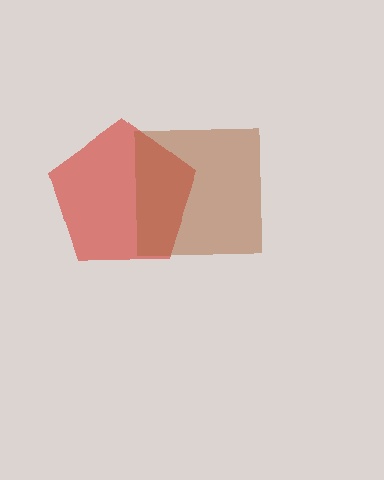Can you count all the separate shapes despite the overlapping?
Yes, there are 2 separate shapes.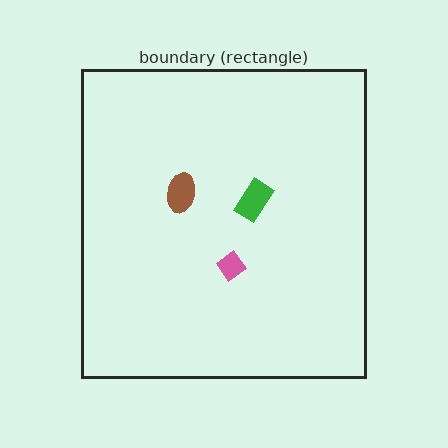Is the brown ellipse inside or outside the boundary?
Inside.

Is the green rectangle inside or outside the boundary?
Inside.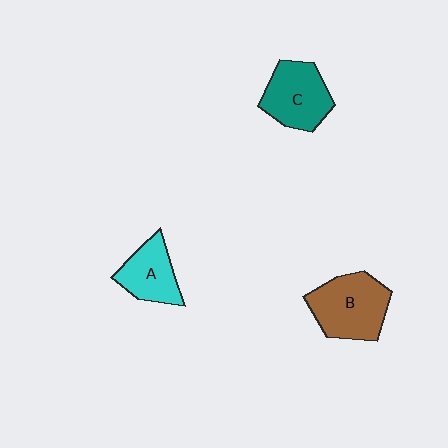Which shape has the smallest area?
Shape A (cyan).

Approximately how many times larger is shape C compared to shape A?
Approximately 1.2 times.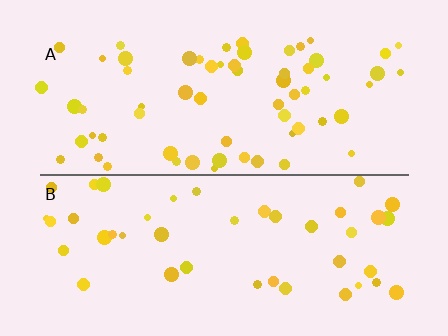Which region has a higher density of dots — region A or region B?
A (the top).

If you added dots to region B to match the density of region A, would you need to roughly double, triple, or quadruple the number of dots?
Approximately double.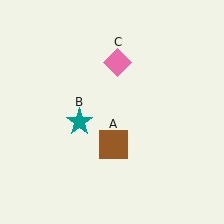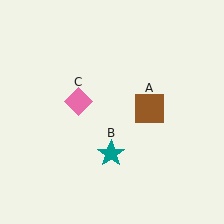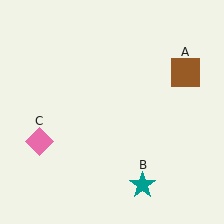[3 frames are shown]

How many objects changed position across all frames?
3 objects changed position: brown square (object A), teal star (object B), pink diamond (object C).